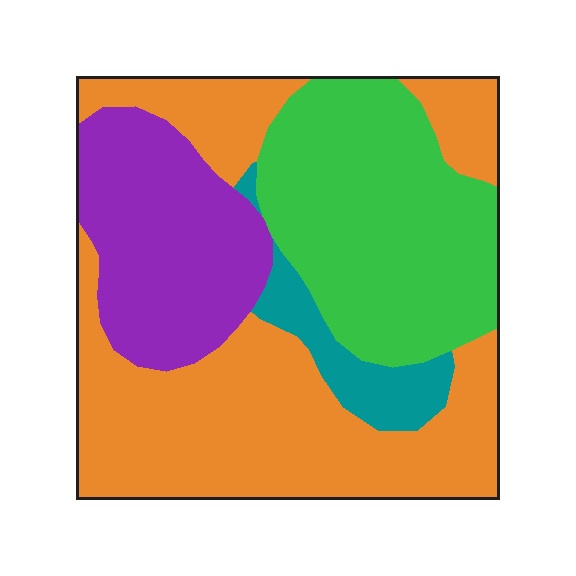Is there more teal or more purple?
Purple.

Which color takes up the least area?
Teal, at roughly 5%.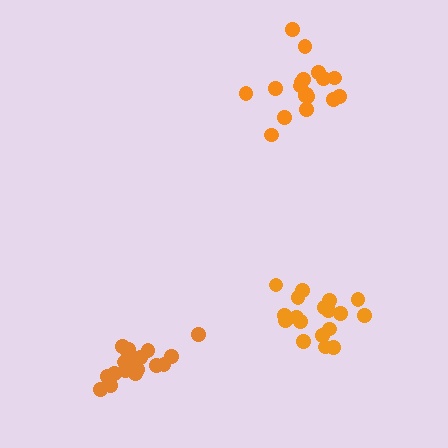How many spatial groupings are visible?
There are 3 spatial groupings.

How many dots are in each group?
Group 1: 18 dots, Group 2: 18 dots, Group 3: 18 dots (54 total).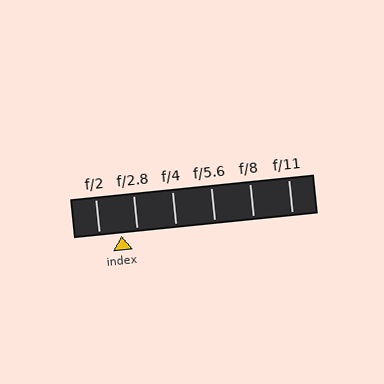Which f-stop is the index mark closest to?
The index mark is closest to f/2.8.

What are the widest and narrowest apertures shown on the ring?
The widest aperture shown is f/2 and the narrowest is f/11.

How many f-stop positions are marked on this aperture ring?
There are 6 f-stop positions marked.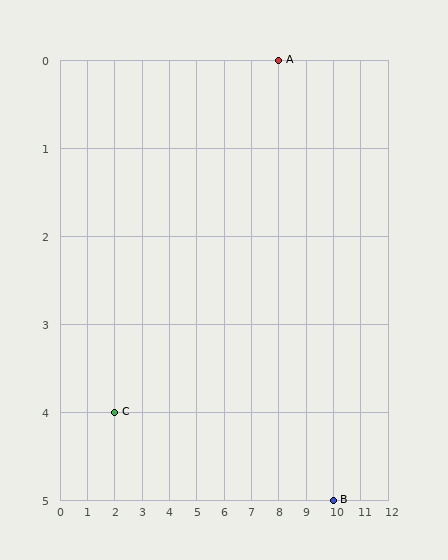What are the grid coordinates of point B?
Point B is at grid coordinates (10, 5).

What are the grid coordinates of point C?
Point C is at grid coordinates (2, 4).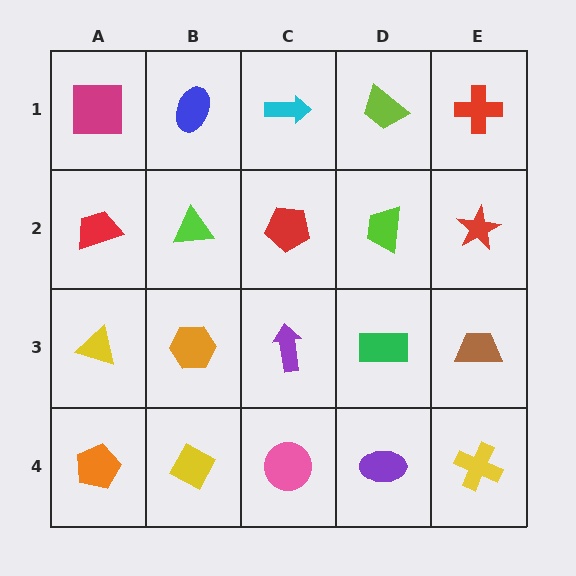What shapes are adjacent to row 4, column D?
A green rectangle (row 3, column D), a pink circle (row 4, column C), a yellow cross (row 4, column E).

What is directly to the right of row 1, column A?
A blue ellipse.